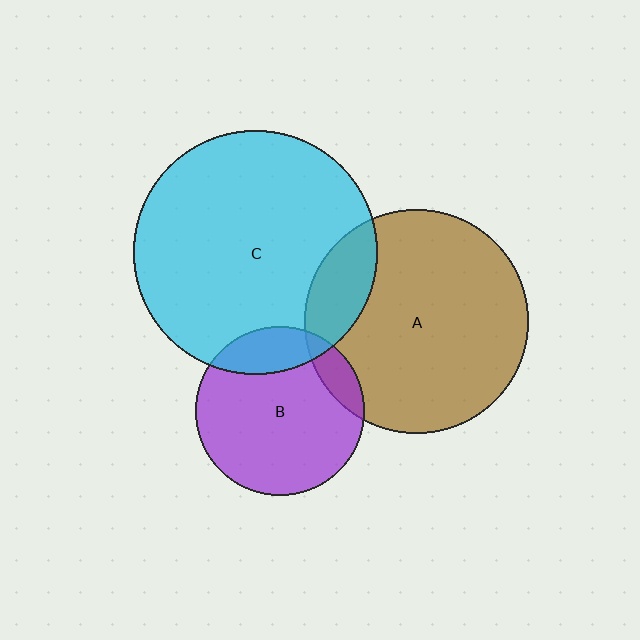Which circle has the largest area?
Circle C (cyan).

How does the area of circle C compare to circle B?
Approximately 2.1 times.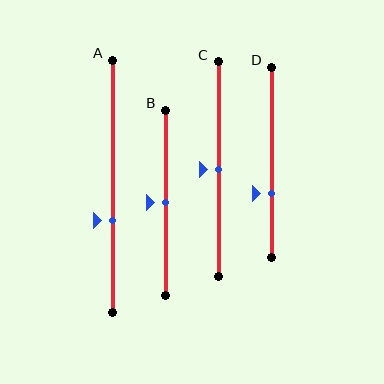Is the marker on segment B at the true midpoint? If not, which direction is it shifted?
Yes, the marker on segment B is at the true midpoint.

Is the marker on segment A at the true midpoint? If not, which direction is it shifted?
No, the marker on segment A is shifted downward by about 14% of the segment length.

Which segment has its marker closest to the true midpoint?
Segment B has its marker closest to the true midpoint.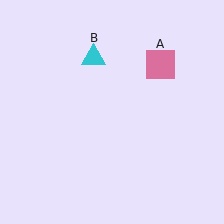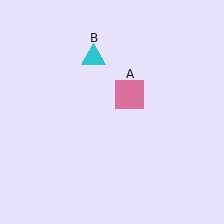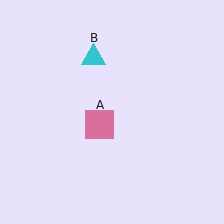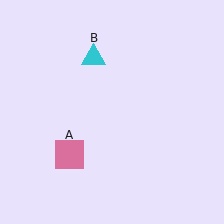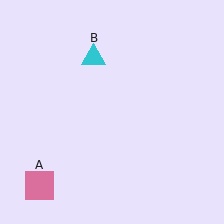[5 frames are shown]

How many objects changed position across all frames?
1 object changed position: pink square (object A).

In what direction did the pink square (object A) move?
The pink square (object A) moved down and to the left.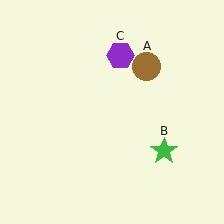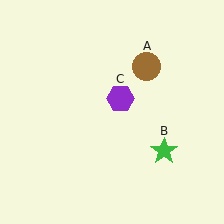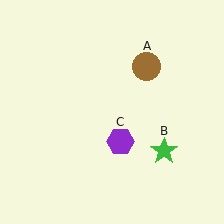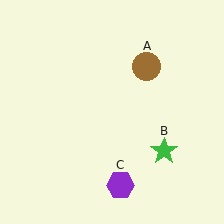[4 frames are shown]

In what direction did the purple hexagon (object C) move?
The purple hexagon (object C) moved down.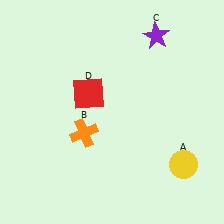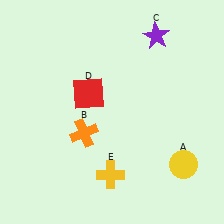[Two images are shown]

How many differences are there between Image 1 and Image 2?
There is 1 difference between the two images.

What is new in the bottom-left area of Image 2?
A yellow cross (E) was added in the bottom-left area of Image 2.